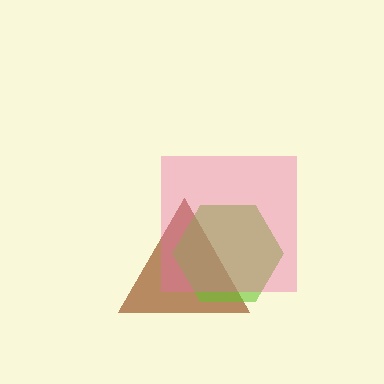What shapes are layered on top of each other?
The layered shapes are: a brown triangle, a lime hexagon, a pink square.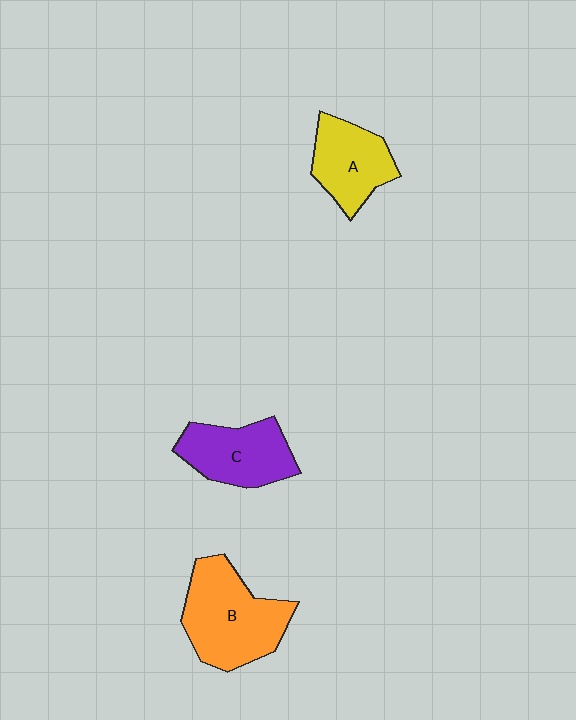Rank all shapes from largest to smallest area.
From largest to smallest: B (orange), C (purple), A (yellow).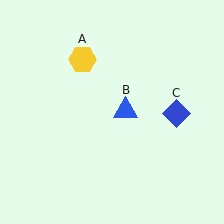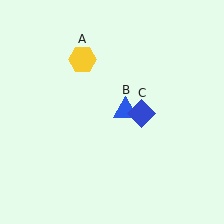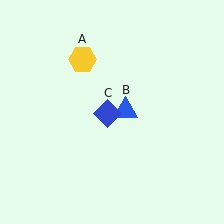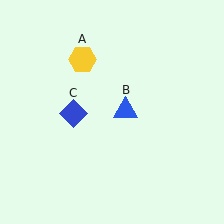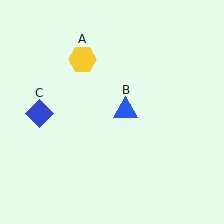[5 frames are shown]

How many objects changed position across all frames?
1 object changed position: blue diamond (object C).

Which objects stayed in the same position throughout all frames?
Yellow hexagon (object A) and blue triangle (object B) remained stationary.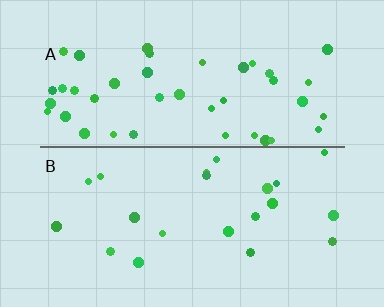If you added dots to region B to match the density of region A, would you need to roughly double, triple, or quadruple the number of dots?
Approximately double.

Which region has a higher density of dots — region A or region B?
A (the top).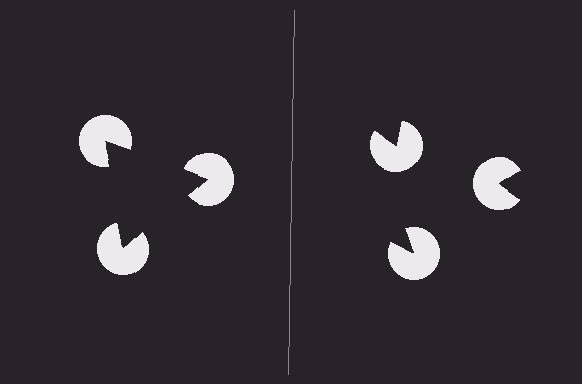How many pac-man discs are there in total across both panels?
6 — 3 on each side.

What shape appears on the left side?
An illusory triangle.